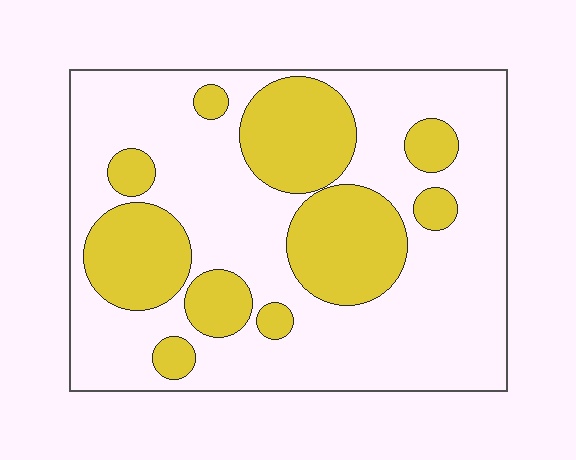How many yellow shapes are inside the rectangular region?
10.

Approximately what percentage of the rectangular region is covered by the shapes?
Approximately 30%.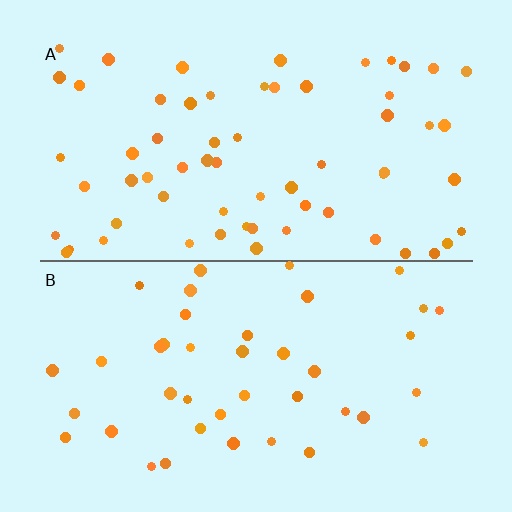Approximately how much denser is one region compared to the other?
Approximately 1.5× — region A over region B.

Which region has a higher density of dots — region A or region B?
A (the top).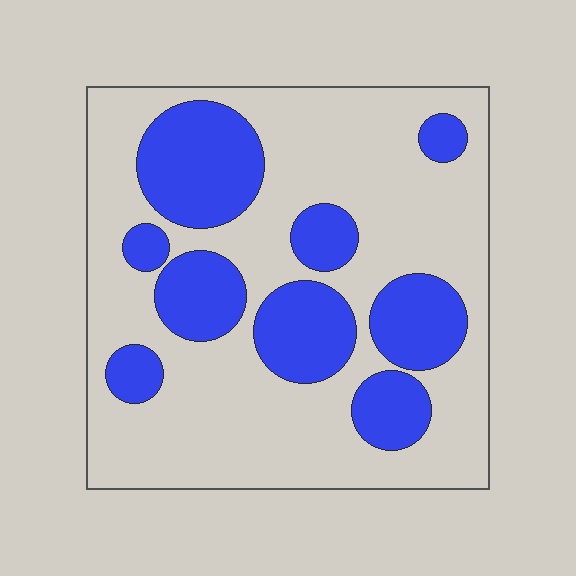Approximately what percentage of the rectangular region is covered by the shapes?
Approximately 30%.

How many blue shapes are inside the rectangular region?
9.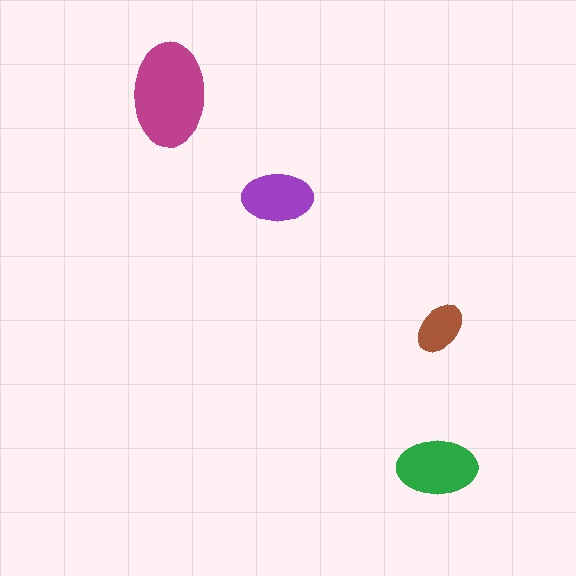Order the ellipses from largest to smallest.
the magenta one, the green one, the purple one, the brown one.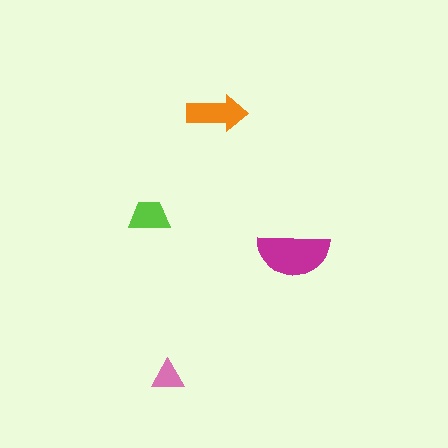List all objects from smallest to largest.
The pink triangle, the lime trapezoid, the orange arrow, the magenta semicircle.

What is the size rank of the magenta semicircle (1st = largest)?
1st.